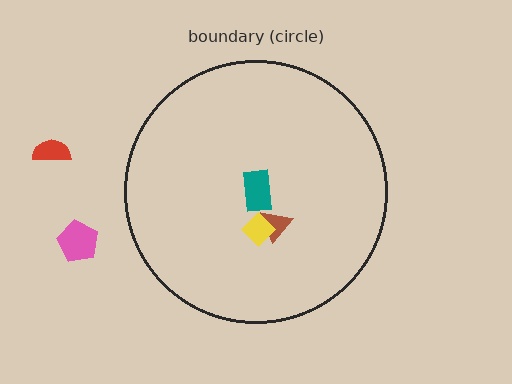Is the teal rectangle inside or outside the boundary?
Inside.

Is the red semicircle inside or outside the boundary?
Outside.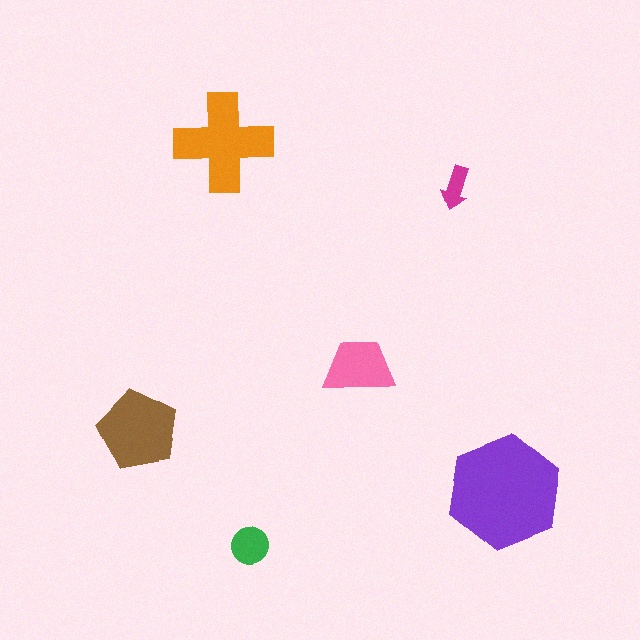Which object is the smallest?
The magenta arrow.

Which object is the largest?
The purple hexagon.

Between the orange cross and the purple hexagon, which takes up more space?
The purple hexagon.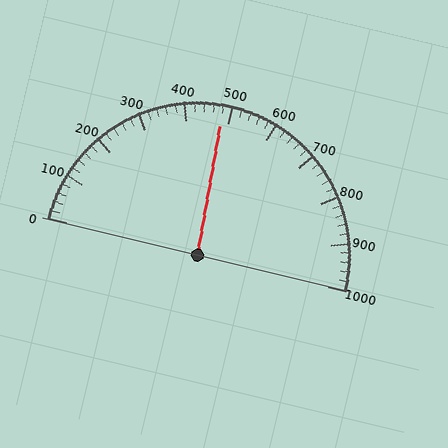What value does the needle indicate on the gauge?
The needle indicates approximately 480.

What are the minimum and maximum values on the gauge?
The gauge ranges from 0 to 1000.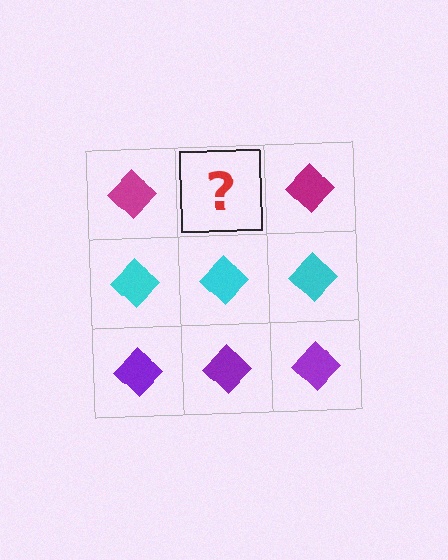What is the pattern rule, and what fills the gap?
The rule is that each row has a consistent color. The gap should be filled with a magenta diamond.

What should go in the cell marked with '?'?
The missing cell should contain a magenta diamond.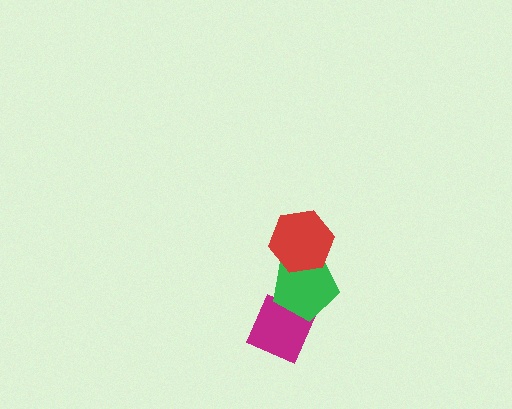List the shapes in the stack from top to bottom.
From top to bottom: the red hexagon, the green pentagon, the magenta diamond.